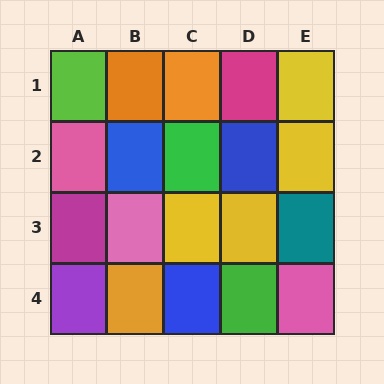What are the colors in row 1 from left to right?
Lime, orange, orange, magenta, yellow.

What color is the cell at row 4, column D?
Green.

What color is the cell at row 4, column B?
Orange.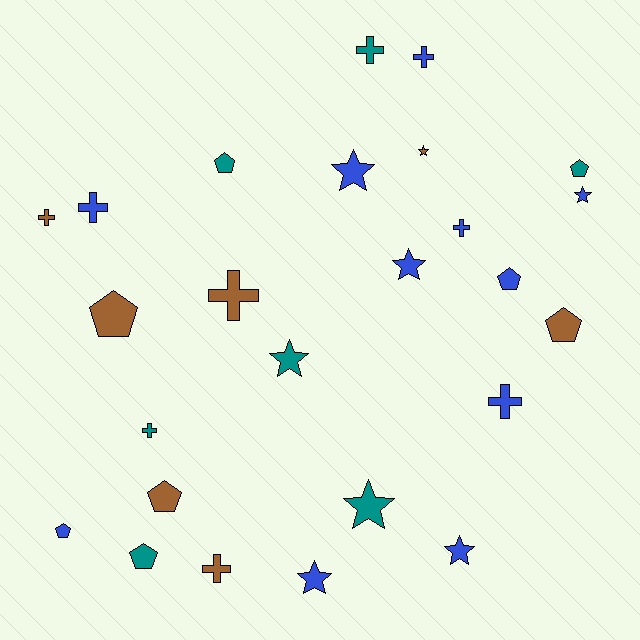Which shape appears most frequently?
Cross, with 9 objects.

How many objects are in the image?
There are 25 objects.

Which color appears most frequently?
Blue, with 11 objects.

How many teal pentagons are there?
There are 3 teal pentagons.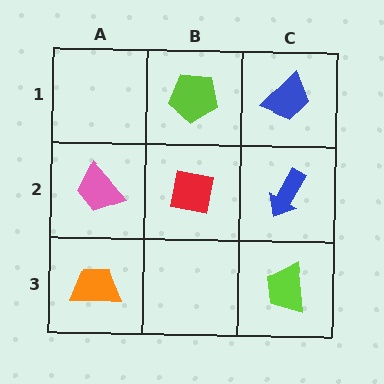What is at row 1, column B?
A lime pentagon.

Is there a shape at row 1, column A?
No, that cell is empty.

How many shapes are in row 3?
2 shapes.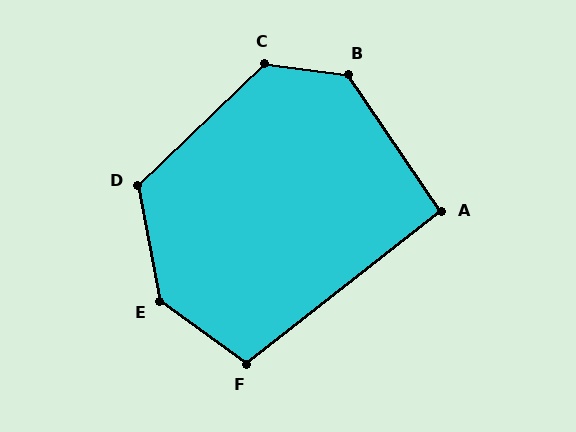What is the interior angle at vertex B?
Approximately 131 degrees (obtuse).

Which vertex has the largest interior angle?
E, at approximately 137 degrees.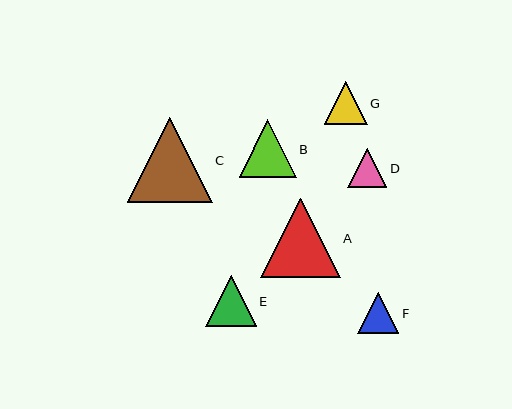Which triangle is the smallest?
Triangle D is the smallest with a size of approximately 39 pixels.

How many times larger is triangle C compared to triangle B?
Triangle C is approximately 1.5 times the size of triangle B.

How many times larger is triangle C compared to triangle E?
Triangle C is approximately 1.7 times the size of triangle E.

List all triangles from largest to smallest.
From largest to smallest: C, A, B, E, G, F, D.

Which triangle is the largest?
Triangle C is the largest with a size of approximately 85 pixels.